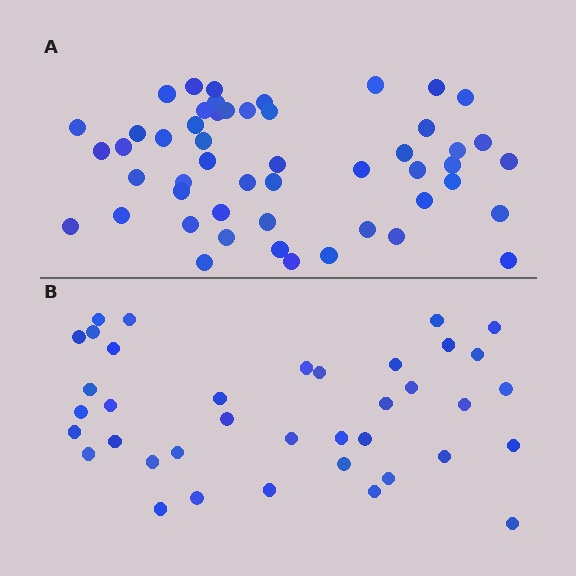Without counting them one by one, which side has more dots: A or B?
Region A (the top region) has more dots.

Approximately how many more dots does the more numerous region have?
Region A has approximately 15 more dots than region B.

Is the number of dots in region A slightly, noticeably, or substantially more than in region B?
Region A has noticeably more, but not dramatically so. The ratio is roughly 1.3 to 1.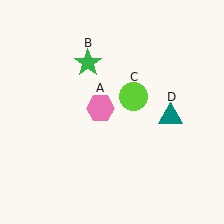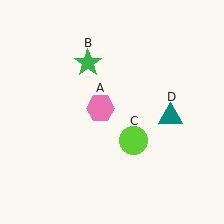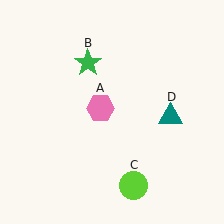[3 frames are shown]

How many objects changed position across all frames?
1 object changed position: lime circle (object C).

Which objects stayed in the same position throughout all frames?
Pink hexagon (object A) and green star (object B) and teal triangle (object D) remained stationary.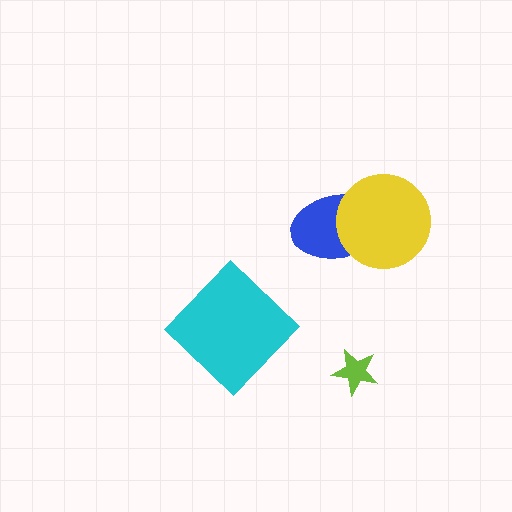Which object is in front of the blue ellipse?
The yellow circle is in front of the blue ellipse.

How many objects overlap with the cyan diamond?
0 objects overlap with the cyan diamond.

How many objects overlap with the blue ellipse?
1 object overlaps with the blue ellipse.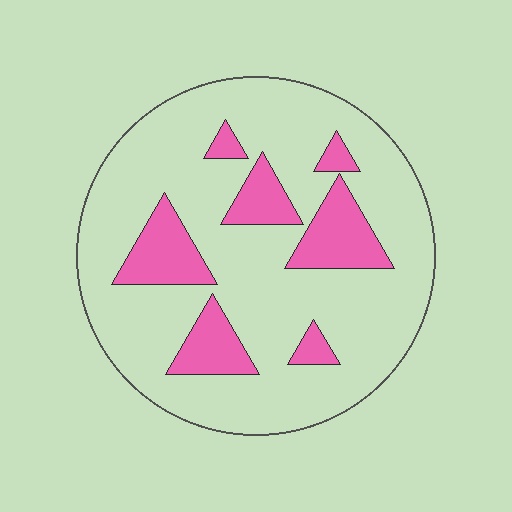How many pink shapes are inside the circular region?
7.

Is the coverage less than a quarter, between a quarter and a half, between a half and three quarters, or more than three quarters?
Less than a quarter.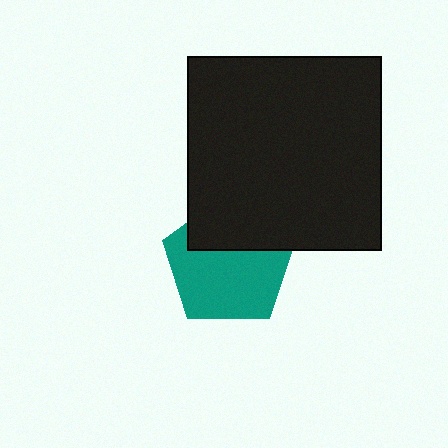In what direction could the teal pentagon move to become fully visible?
The teal pentagon could move down. That would shift it out from behind the black square entirely.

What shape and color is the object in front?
The object in front is a black square.